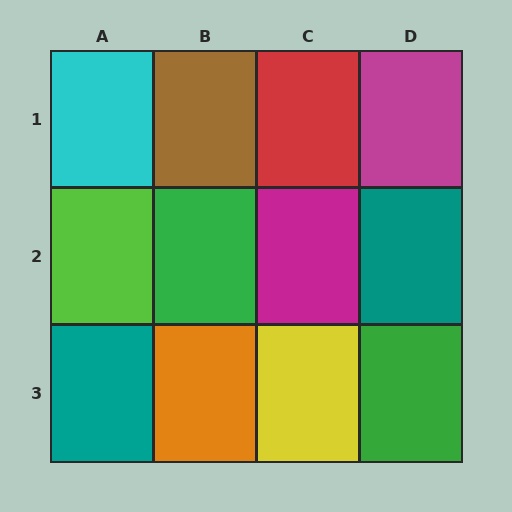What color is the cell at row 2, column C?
Magenta.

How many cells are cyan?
1 cell is cyan.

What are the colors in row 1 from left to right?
Cyan, brown, red, magenta.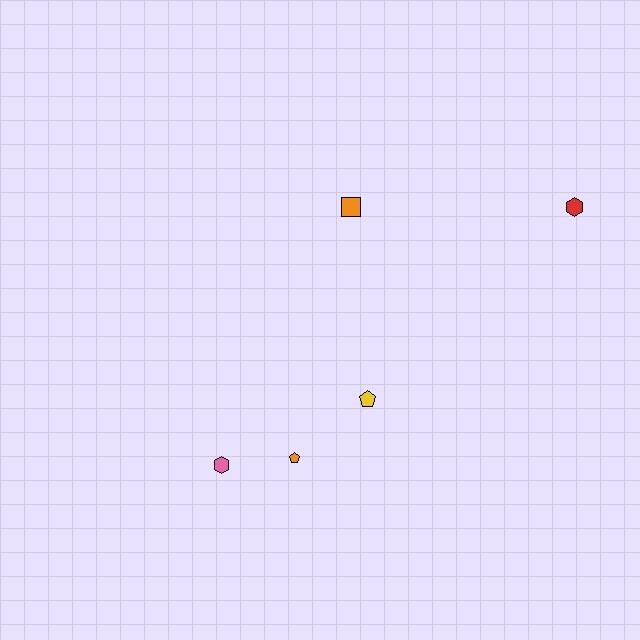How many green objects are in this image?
There are no green objects.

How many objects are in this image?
There are 5 objects.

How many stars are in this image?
There are no stars.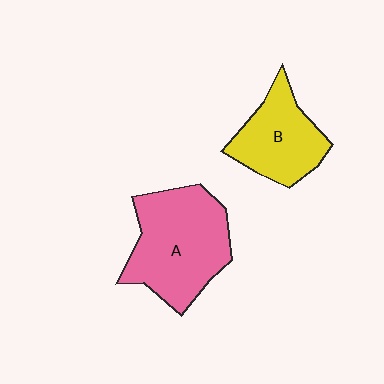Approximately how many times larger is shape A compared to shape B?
Approximately 1.5 times.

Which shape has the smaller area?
Shape B (yellow).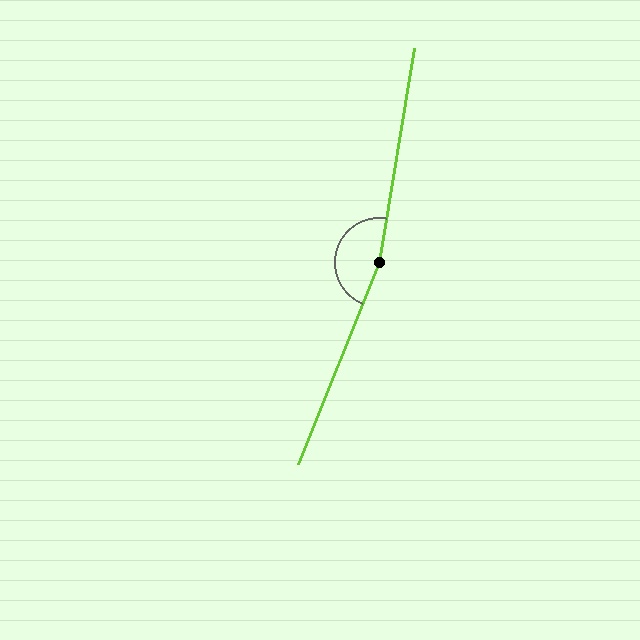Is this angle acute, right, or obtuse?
It is obtuse.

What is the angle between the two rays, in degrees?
Approximately 167 degrees.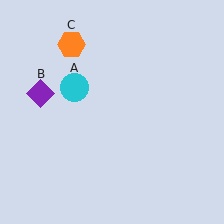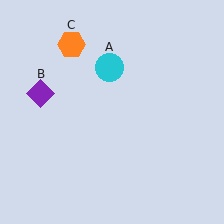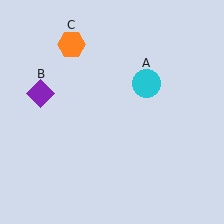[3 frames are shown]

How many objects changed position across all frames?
1 object changed position: cyan circle (object A).